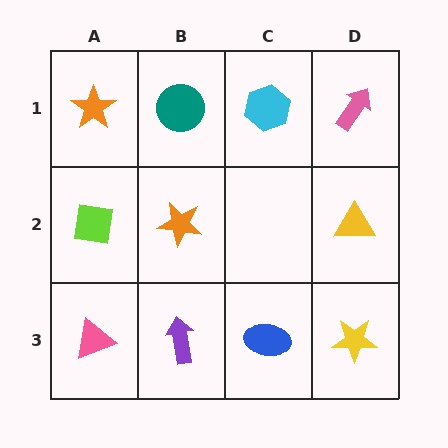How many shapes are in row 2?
3 shapes.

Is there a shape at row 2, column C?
No, that cell is empty.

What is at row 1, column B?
A teal circle.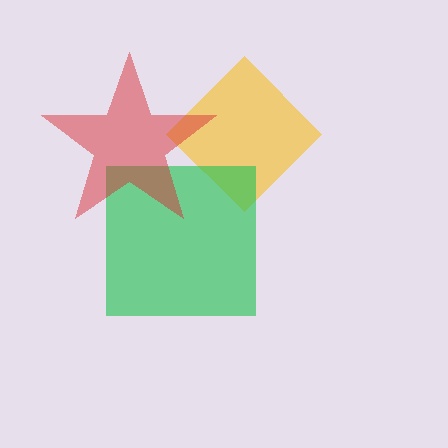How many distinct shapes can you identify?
There are 3 distinct shapes: a yellow diamond, a green square, a red star.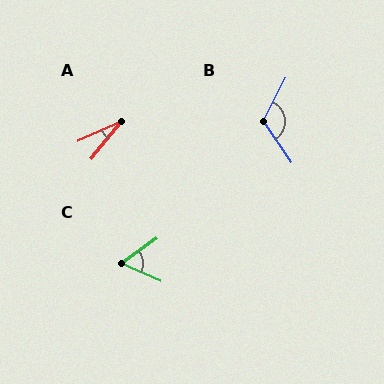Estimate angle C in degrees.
Approximately 59 degrees.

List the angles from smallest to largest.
A (26°), C (59°), B (118°).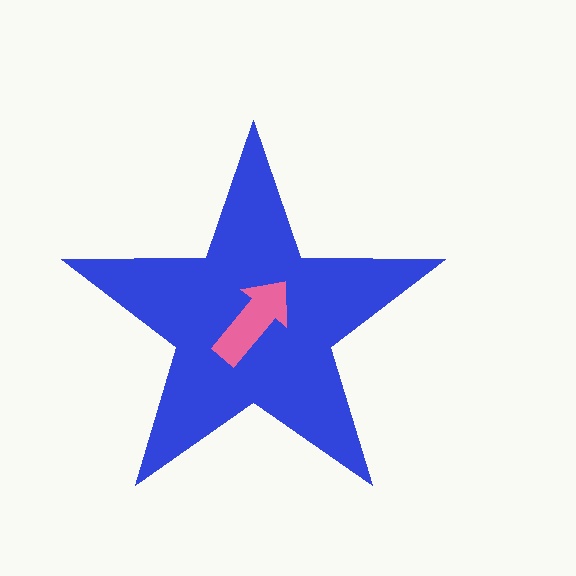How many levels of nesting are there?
2.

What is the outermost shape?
The blue star.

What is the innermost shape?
The pink arrow.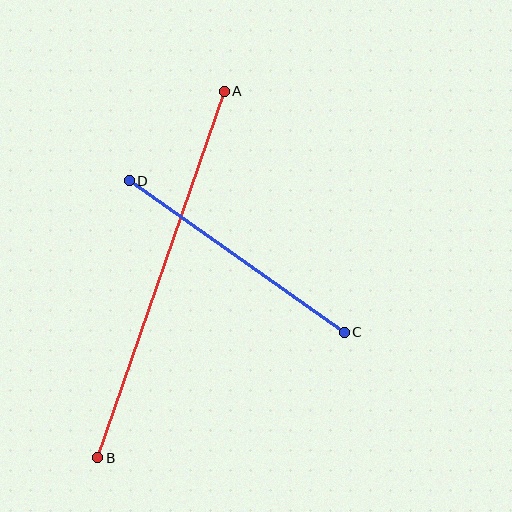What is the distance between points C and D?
The distance is approximately 263 pixels.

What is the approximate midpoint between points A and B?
The midpoint is at approximately (161, 274) pixels.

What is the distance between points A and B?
The distance is approximately 388 pixels.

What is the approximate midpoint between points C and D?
The midpoint is at approximately (237, 256) pixels.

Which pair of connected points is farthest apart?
Points A and B are farthest apart.